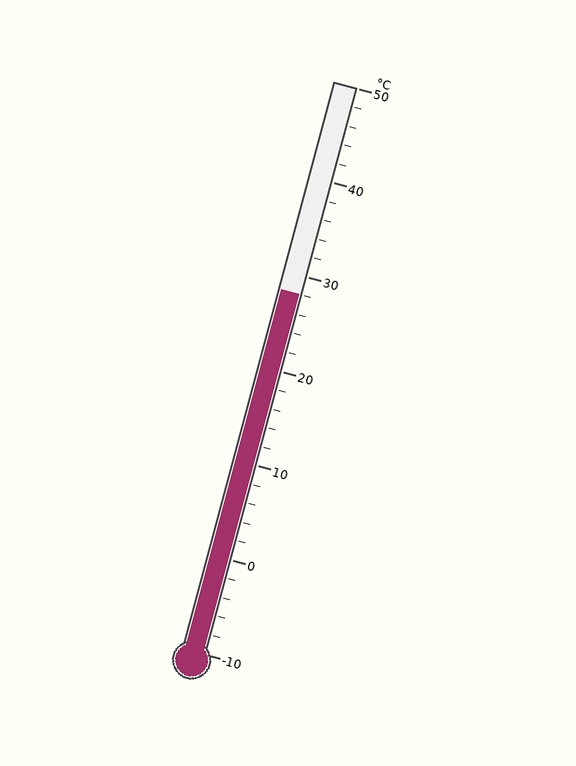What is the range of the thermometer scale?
The thermometer scale ranges from -10°C to 50°C.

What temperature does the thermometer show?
The thermometer shows approximately 28°C.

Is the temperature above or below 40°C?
The temperature is below 40°C.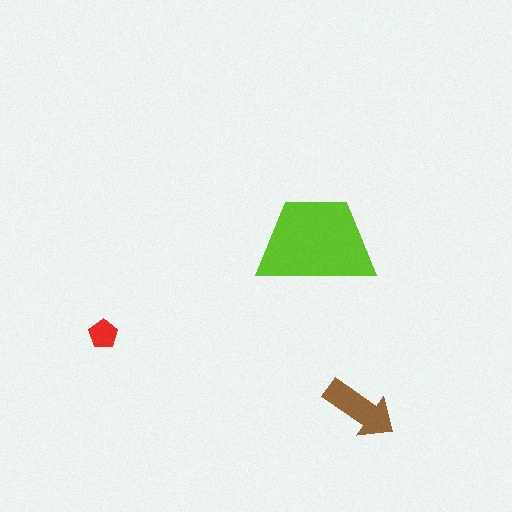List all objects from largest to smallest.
The lime trapezoid, the brown arrow, the red pentagon.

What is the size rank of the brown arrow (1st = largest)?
2nd.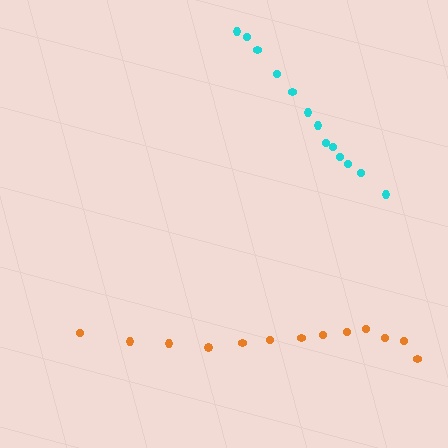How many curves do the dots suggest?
There are 2 distinct paths.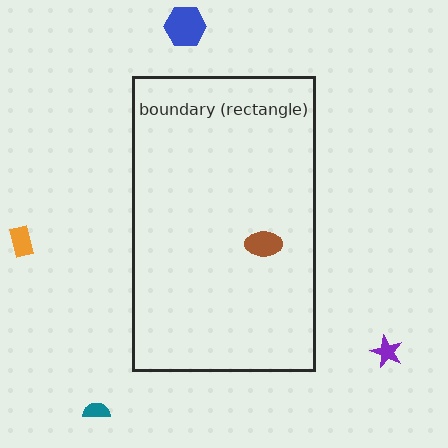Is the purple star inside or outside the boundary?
Outside.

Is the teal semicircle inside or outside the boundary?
Outside.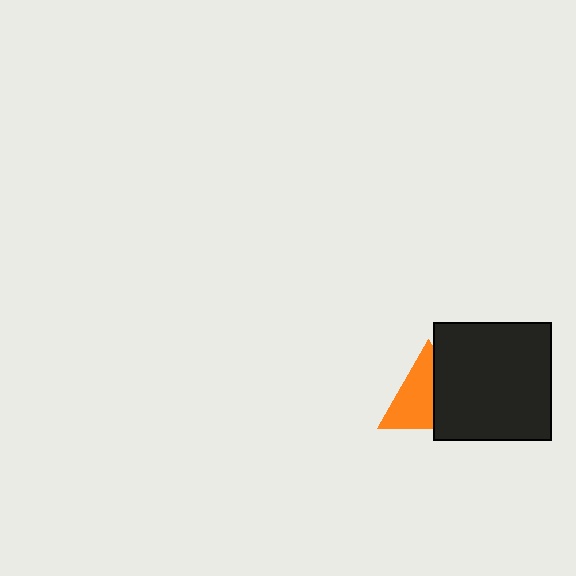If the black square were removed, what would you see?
You would see the complete orange triangle.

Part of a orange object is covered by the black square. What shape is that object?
It is a triangle.